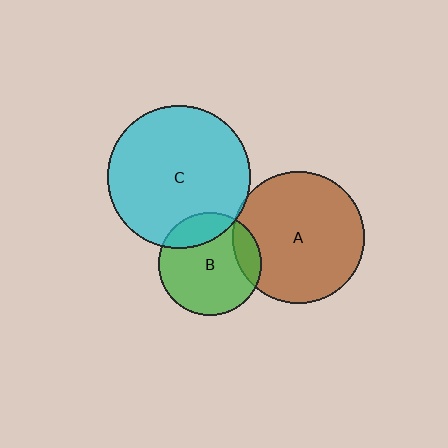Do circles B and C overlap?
Yes.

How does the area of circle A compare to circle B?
Approximately 1.6 times.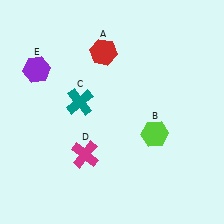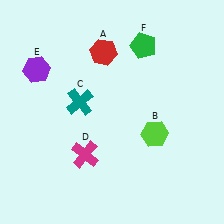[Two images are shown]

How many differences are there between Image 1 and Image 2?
There is 1 difference between the two images.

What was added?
A green pentagon (F) was added in Image 2.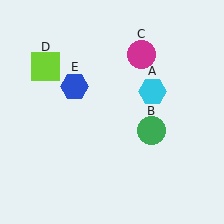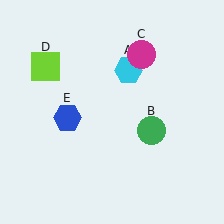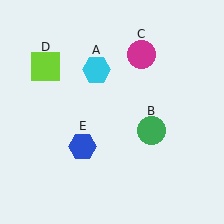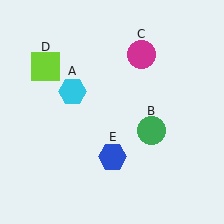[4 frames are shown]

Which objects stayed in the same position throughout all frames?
Green circle (object B) and magenta circle (object C) and lime square (object D) remained stationary.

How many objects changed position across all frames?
2 objects changed position: cyan hexagon (object A), blue hexagon (object E).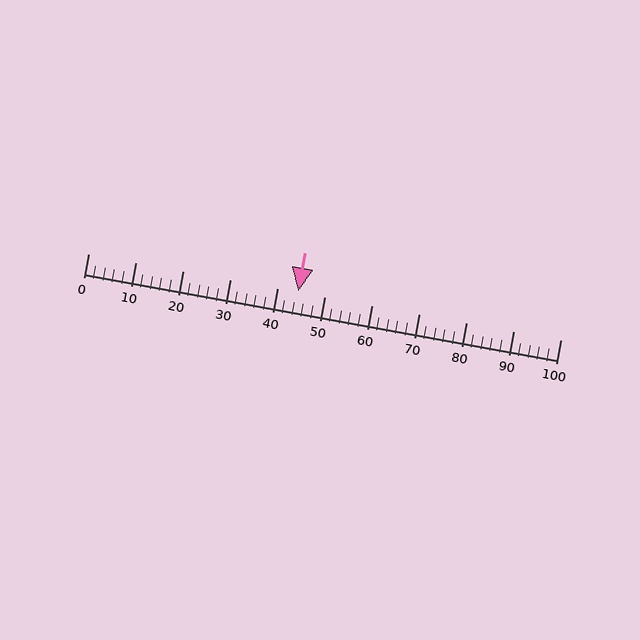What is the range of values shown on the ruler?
The ruler shows values from 0 to 100.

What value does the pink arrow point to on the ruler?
The pink arrow points to approximately 44.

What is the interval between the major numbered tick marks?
The major tick marks are spaced 10 units apart.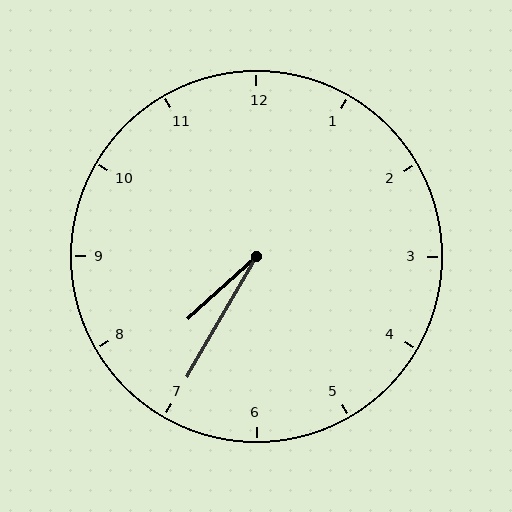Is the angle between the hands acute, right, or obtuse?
It is acute.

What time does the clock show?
7:35.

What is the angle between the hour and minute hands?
Approximately 18 degrees.